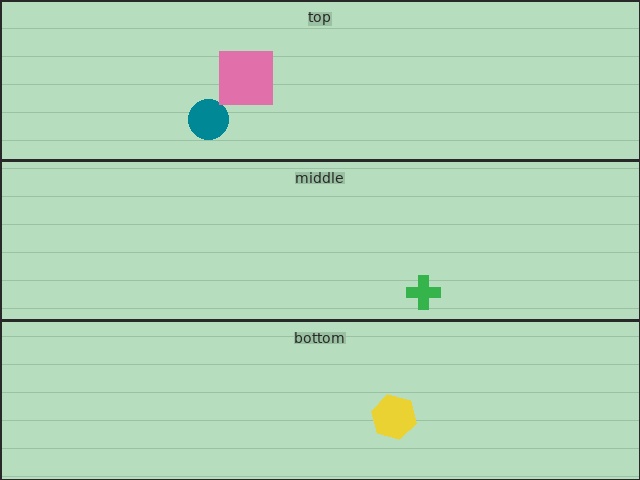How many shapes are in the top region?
2.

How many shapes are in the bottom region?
1.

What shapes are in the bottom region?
The yellow hexagon.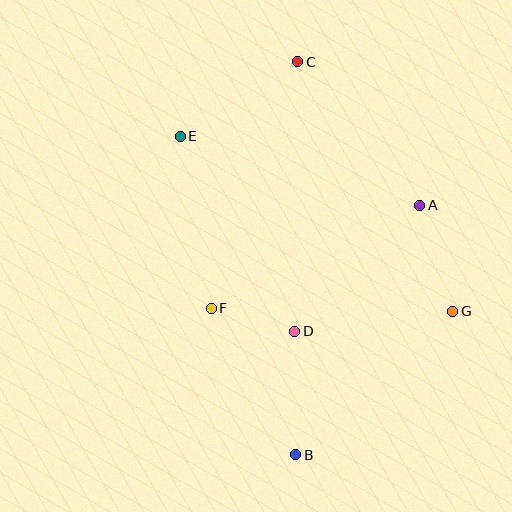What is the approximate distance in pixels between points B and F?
The distance between B and F is approximately 169 pixels.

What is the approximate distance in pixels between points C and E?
The distance between C and E is approximately 139 pixels.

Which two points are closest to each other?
Points D and F are closest to each other.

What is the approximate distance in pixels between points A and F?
The distance between A and F is approximately 233 pixels.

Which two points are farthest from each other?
Points B and C are farthest from each other.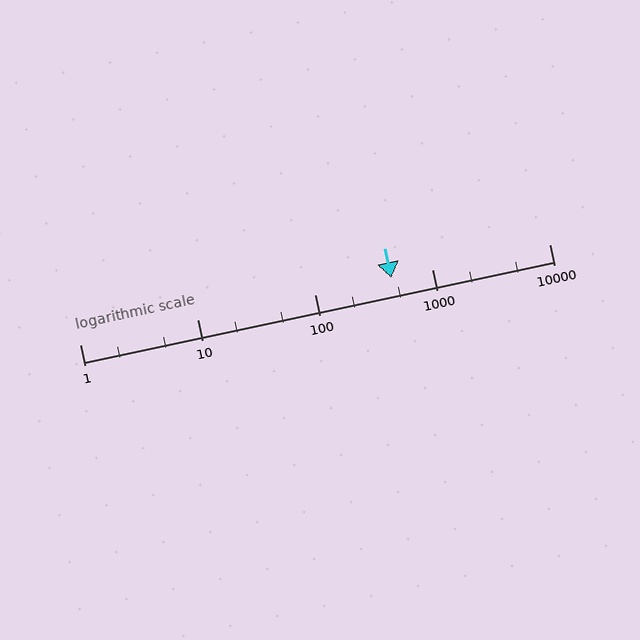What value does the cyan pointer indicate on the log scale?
The pointer indicates approximately 450.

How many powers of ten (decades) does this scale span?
The scale spans 4 decades, from 1 to 10000.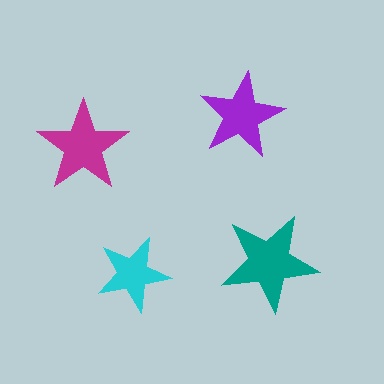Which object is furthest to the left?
The magenta star is leftmost.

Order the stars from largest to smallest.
the teal one, the magenta one, the purple one, the cyan one.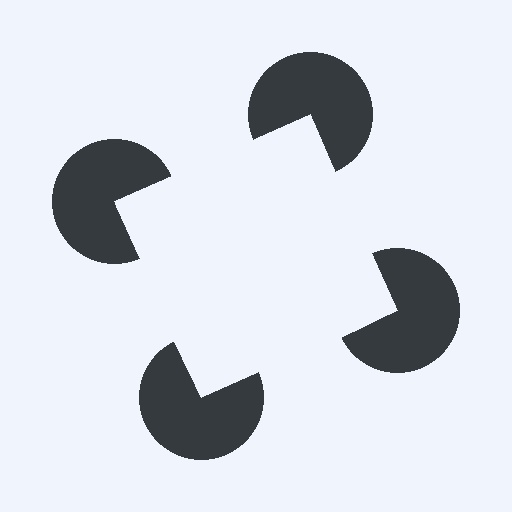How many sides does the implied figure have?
4 sides.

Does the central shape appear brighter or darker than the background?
It typically appears slightly brighter than the background, even though no actual brightness change is drawn.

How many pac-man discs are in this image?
There are 4 — one at each vertex of the illusory square.